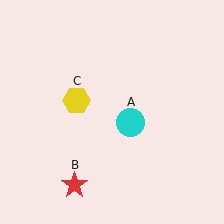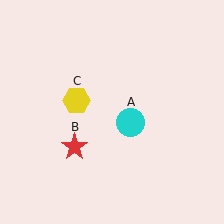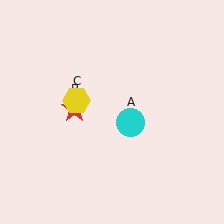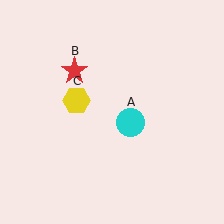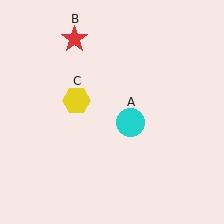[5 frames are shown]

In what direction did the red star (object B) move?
The red star (object B) moved up.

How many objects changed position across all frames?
1 object changed position: red star (object B).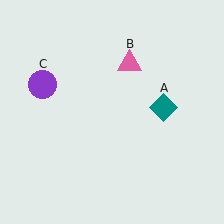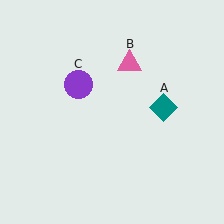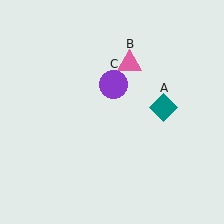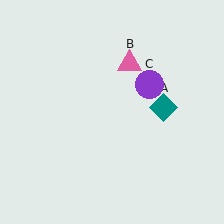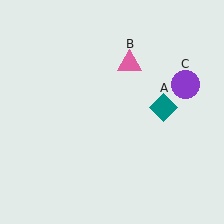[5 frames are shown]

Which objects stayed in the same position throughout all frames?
Teal diamond (object A) and pink triangle (object B) remained stationary.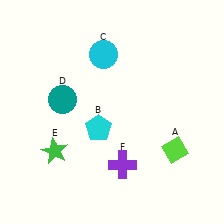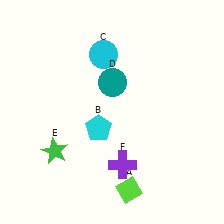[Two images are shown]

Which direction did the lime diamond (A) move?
The lime diamond (A) moved left.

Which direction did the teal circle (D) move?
The teal circle (D) moved right.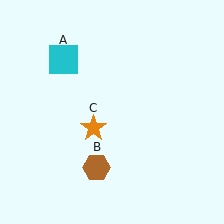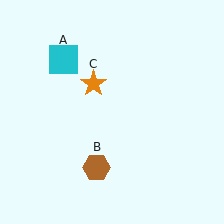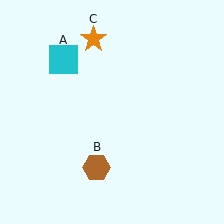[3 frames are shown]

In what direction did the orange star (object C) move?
The orange star (object C) moved up.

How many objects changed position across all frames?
1 object changed position: orange star (object C).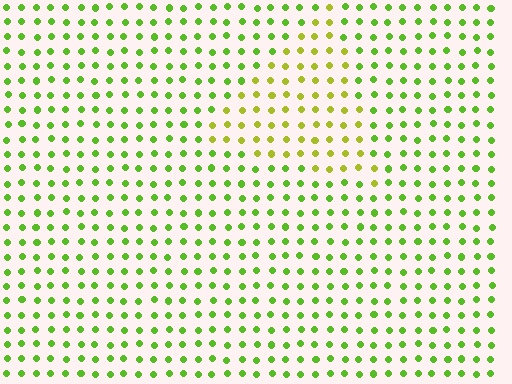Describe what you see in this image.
The image is filled with small lime elements in a uniform arrangement. A triangle-shaped region is visible where the elements are tinted to a slightly different hue, forming a subtle color boundary.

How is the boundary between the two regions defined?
The boundary is defined purely by a slight shift in hue (about 32 degrees). Spacing, size, and orientation are identical on both sides.